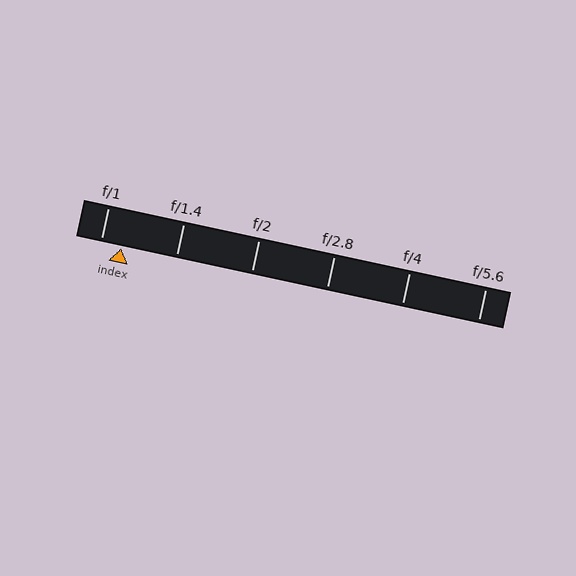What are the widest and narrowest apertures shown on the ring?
The widest aperture shown is f/1 and the narrowest is f/5.6.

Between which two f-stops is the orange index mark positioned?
The index mark is between f/1 and f/1.4.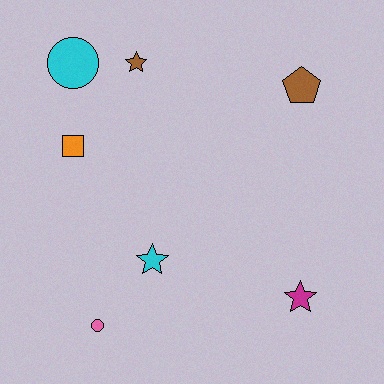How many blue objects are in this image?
There are no blue objects.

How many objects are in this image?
There are 7 objects.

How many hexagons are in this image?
There are no hexagons.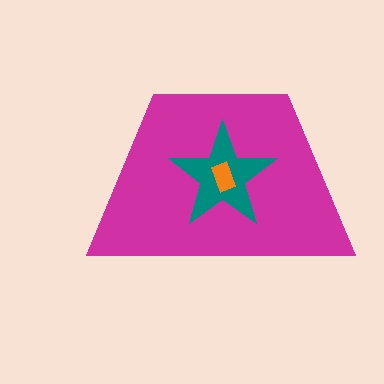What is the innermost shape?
The orange rectangle.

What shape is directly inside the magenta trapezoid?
The teal star.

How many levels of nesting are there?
3.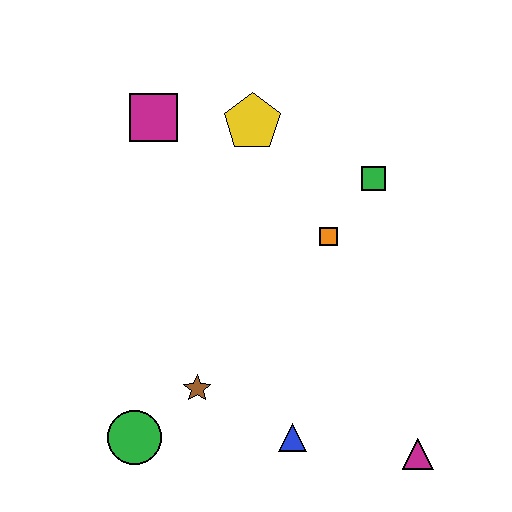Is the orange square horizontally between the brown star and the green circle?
No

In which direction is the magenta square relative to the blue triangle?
The magenta square is above the blue triangle.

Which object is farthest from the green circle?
The green square is farthest from the green circle.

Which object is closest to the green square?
The orange square is closest to the green square.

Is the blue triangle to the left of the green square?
Yes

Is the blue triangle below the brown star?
Yes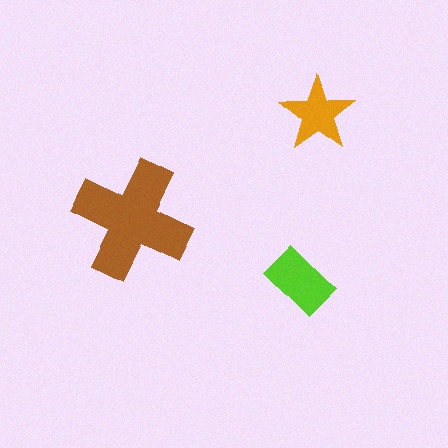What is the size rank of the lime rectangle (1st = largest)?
2nd.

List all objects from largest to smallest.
The brown cross, the lime rectangle, the orange star.